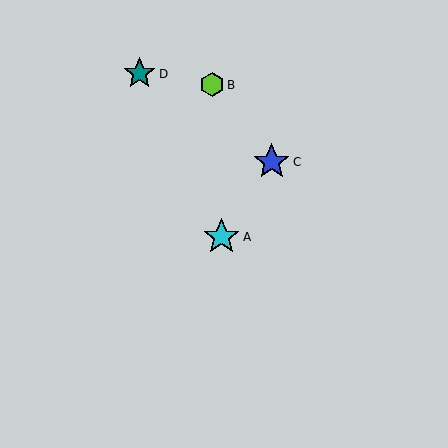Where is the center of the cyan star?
The center of the cyan star is at (222, 237).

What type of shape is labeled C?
Shape C is a blue star.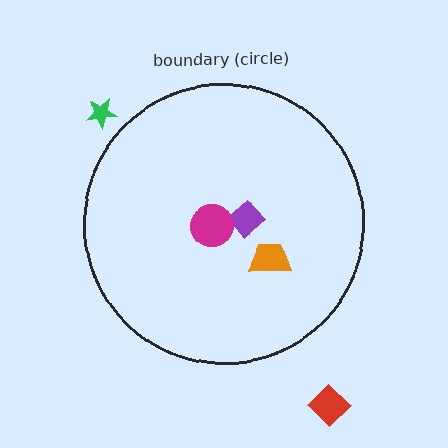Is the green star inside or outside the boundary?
Outside.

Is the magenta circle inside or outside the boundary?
Inside.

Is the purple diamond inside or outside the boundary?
Inside.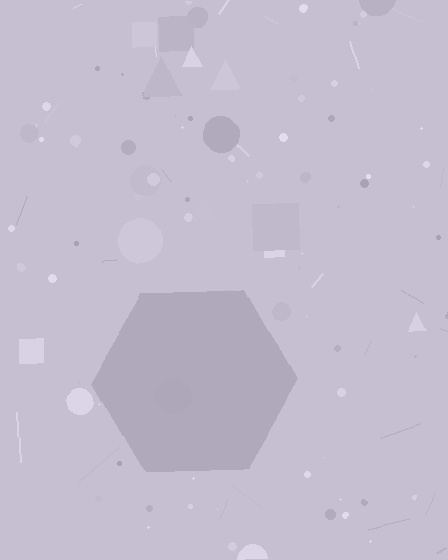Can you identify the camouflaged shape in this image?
The camouflaged shape is a hexagon.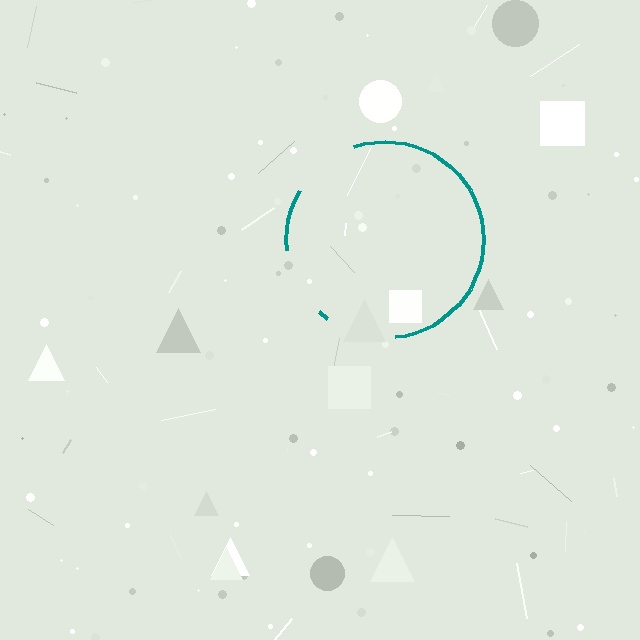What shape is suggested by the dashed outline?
The dashed outline suggests a circle.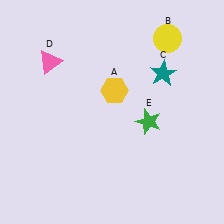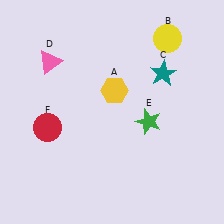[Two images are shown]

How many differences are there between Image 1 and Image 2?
There is 1 difference between the two images.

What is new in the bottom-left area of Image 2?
A red circle (F) was added in the bottom-left area of Image 2.